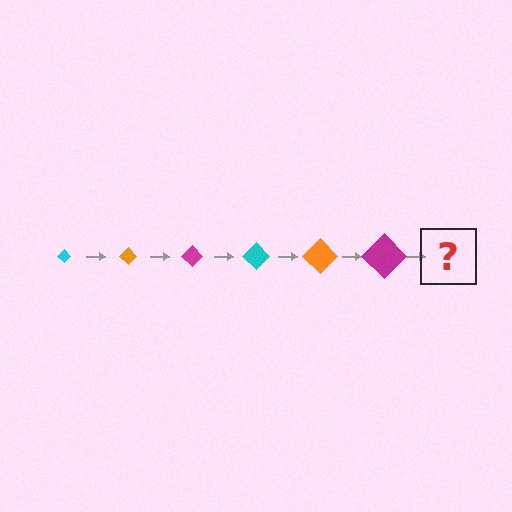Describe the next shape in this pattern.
It should be a cyan diamond, larger than the previous one.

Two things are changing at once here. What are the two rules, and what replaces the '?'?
The two rules are that the diamond grows larger each step and the color cycles through cyan, orange, and magenta. The '?' should be a cyan diamond, larger than the previous one.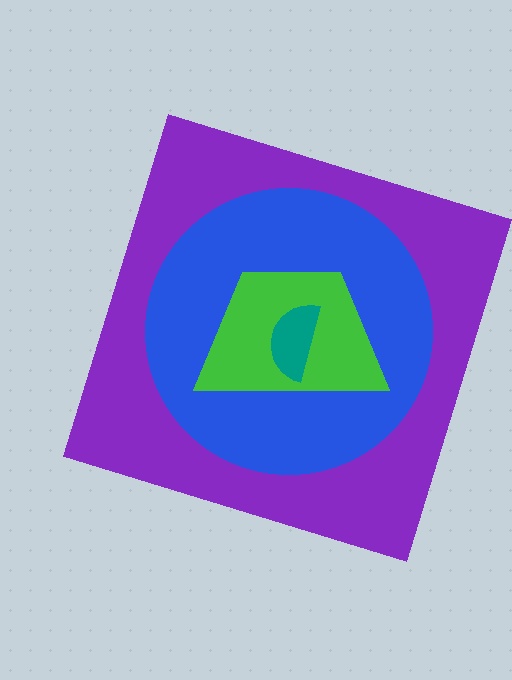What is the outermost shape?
The purple square.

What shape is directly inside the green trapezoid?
The teal semicircle.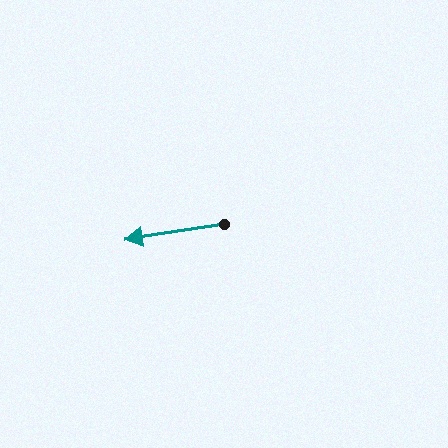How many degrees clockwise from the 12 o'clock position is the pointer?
Approximately 261 degrees.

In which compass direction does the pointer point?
West.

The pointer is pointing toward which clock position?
Roughly 9 o'clock.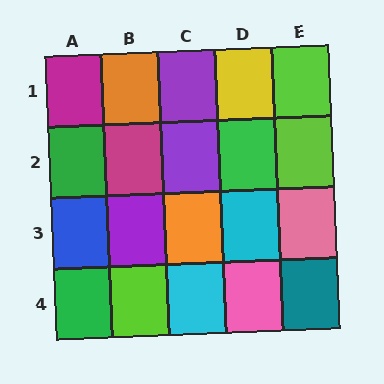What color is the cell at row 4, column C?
Cyan.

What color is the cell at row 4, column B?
Lime.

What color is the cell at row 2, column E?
Lime.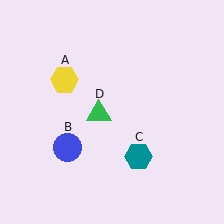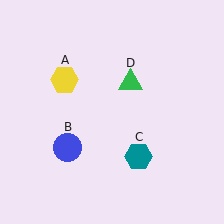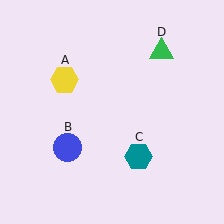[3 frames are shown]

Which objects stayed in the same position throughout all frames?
Yellow hexagon (object A) and blue circle (object B) and teal hexagon (object C) remained stationary.